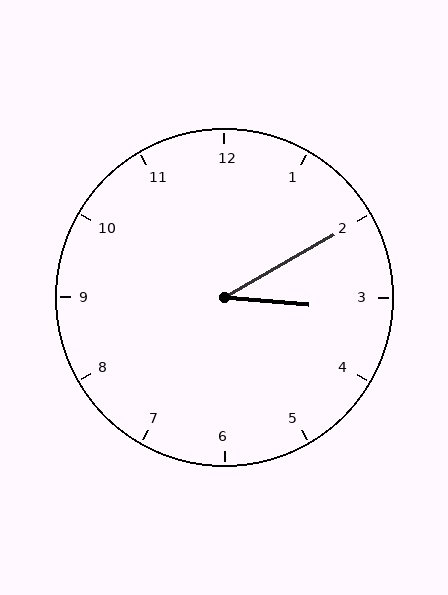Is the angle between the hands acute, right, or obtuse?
It is acute.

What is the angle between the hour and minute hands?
Approximately 35 degrees.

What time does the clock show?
3:10.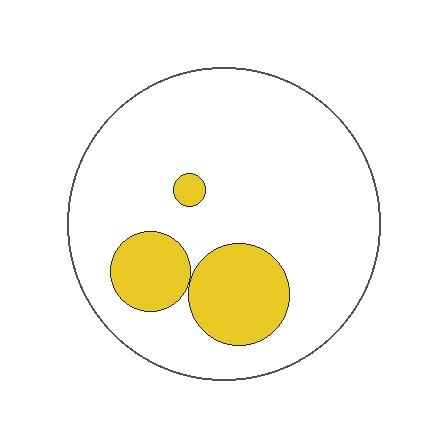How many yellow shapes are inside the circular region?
3.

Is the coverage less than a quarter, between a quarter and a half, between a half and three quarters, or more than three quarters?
Less than a quarter.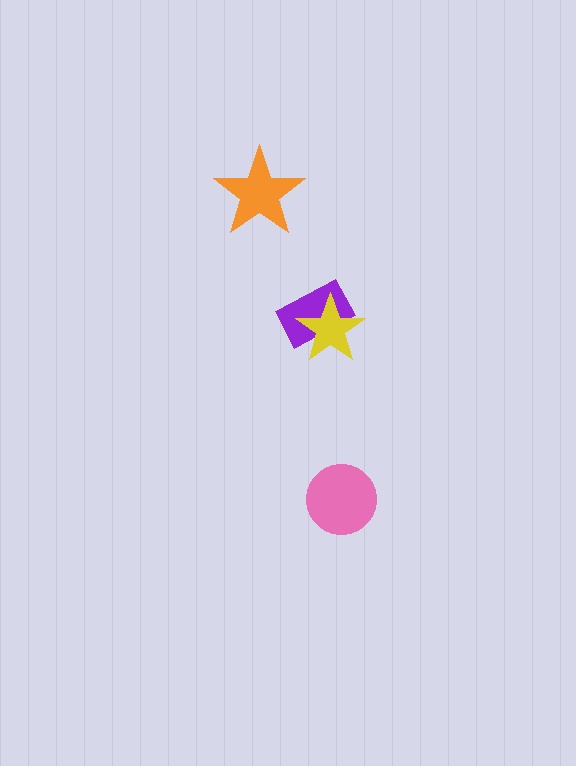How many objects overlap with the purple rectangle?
1 object overlaps with the purple rectangle.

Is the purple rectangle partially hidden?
Yes, it is partially covered by another shape.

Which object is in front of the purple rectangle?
The yellow star is in front of the purple rectangle.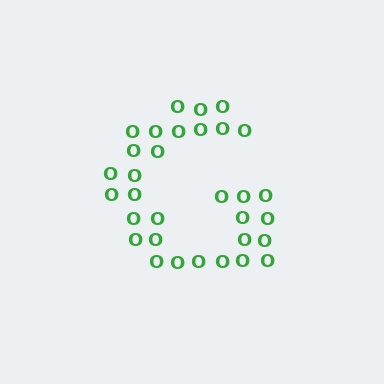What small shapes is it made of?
It is made of small letter O's.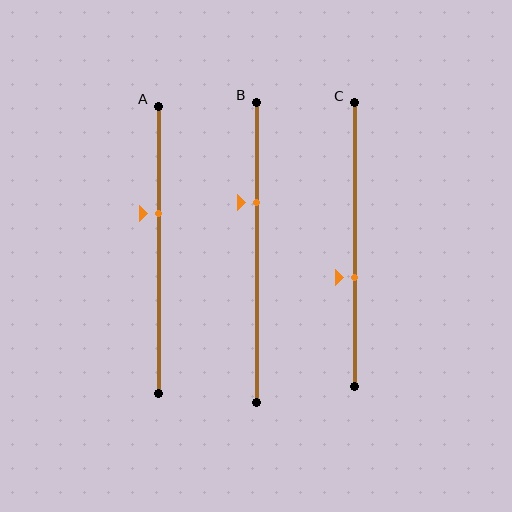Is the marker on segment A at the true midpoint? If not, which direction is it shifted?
No, the marker on segment A is shifted upward by about 13% of the segment length.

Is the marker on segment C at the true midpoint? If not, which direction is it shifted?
No, the marker on segment C is shifted downward by about 12% of the segment length.